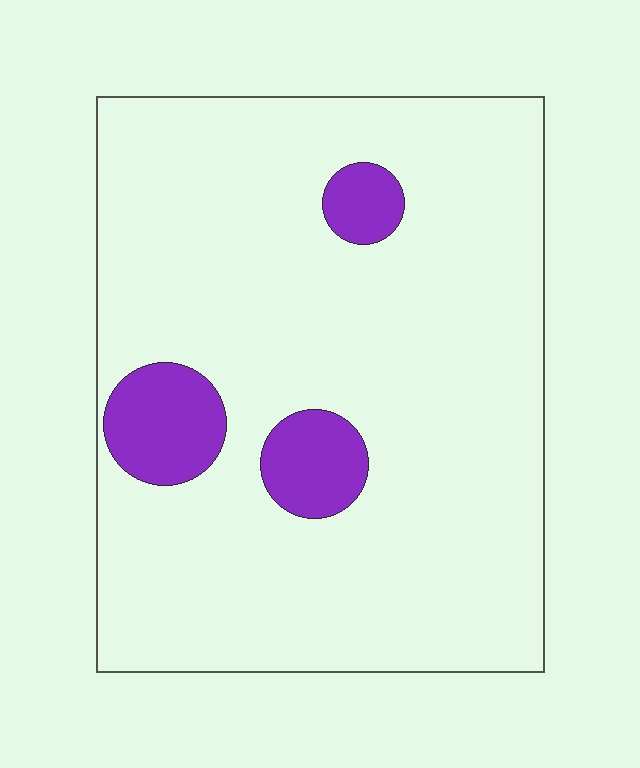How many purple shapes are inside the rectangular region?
3.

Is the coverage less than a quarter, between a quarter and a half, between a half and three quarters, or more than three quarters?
Less than a quarter.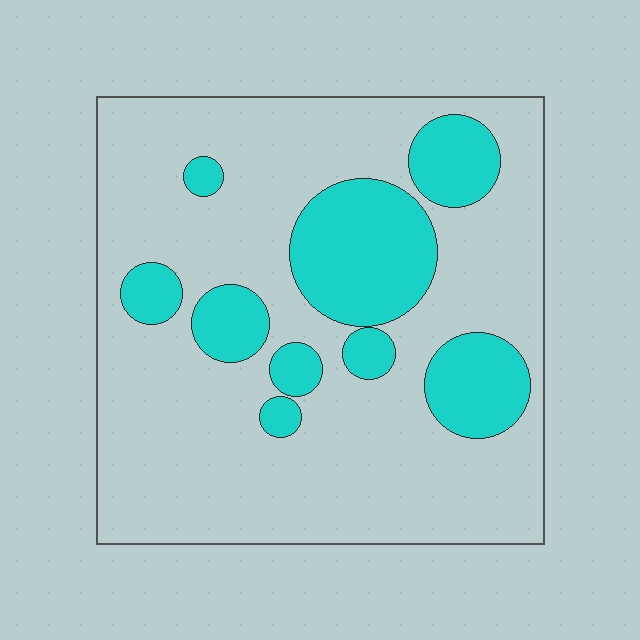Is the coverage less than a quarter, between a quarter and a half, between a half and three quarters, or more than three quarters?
Less than a quarter.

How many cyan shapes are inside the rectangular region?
9.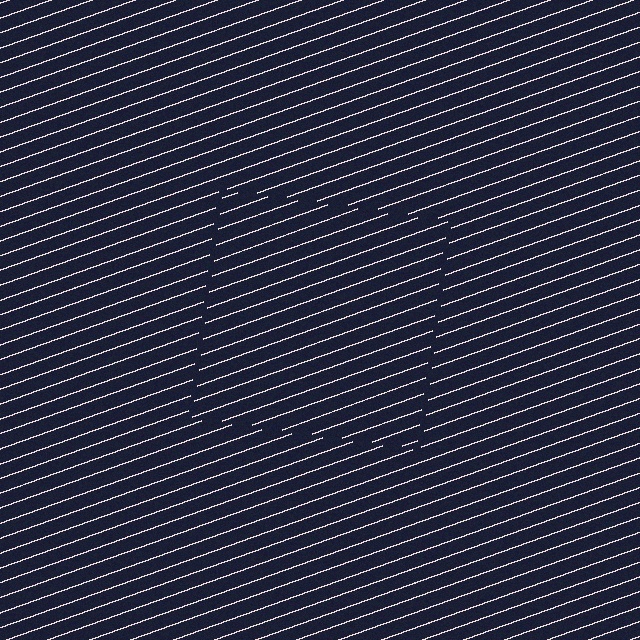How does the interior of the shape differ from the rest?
The interior of the shape contains the same grating, shifted by half a period — the contour is defined by the phase discontinuity where line-ends from the inner and outer gratings abut.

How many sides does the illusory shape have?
4 sides — the line-ends trace a square.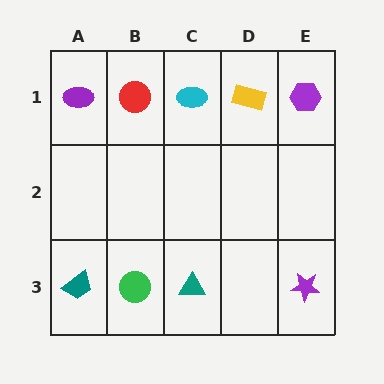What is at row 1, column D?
A yellow rectangle.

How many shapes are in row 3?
4 shapes.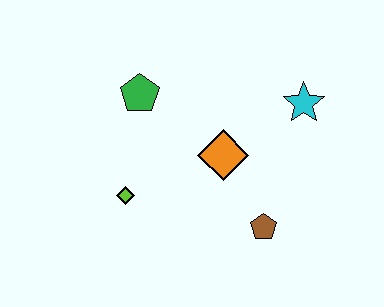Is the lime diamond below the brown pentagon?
No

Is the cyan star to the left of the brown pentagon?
No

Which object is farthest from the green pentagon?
The brown pentagon is farthest from the green pentagon.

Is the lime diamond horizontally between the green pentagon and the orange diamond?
No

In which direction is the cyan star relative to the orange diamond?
The cyan star is to the right of the orange diamond.